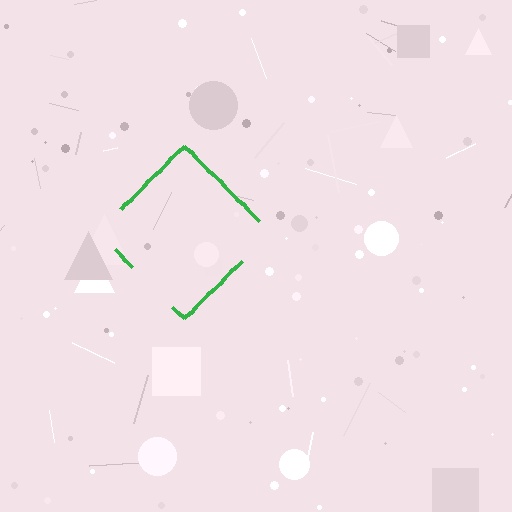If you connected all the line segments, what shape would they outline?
They would outline a diamond.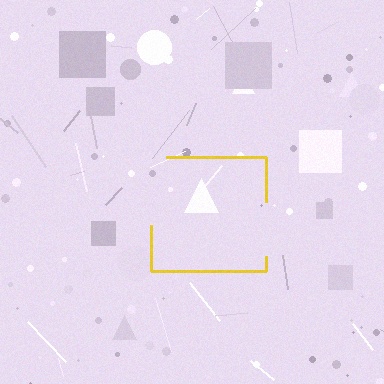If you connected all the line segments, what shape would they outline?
They would outline a square.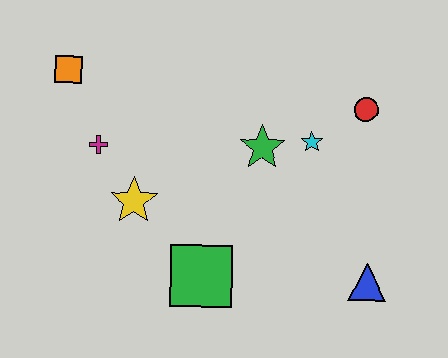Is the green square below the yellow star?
Yes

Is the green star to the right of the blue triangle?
No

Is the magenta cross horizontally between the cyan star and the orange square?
Yes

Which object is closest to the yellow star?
The magenta cross is closest to the yellow star.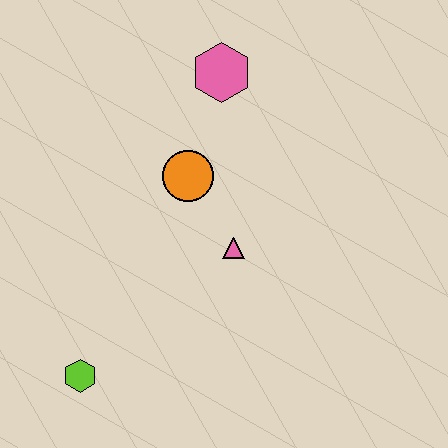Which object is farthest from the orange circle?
The lime hexagon is farthest from the orange circle.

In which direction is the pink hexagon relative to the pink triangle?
The pink hexagon is above the pink triangle.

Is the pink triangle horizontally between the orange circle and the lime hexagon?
No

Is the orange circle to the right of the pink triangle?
No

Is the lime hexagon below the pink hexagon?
Yes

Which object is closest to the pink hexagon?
The orange circle is closest to the pink hexagon.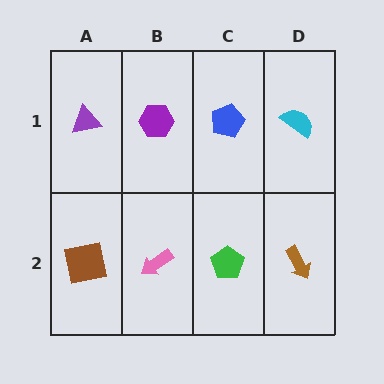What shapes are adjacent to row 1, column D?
A brown arrow (row 2, column D), a blue pentagon (row 1, column C).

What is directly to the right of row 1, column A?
A purple hexagon.